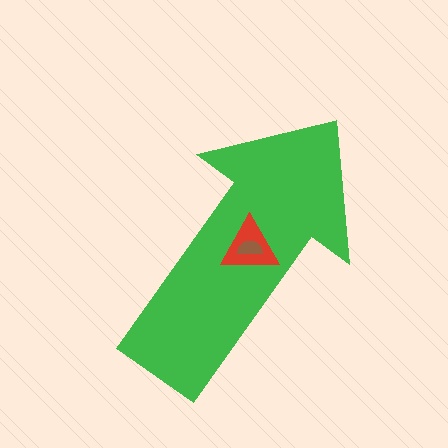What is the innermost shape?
The brown semicircle.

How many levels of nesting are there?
3.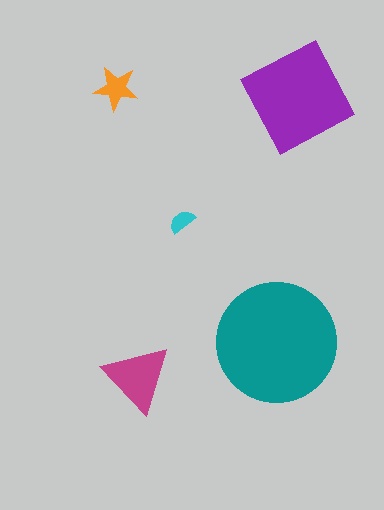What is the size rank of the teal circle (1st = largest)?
1st.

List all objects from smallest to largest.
The cyan semicircle, the orange star, the magenta triangle, the purple square, the teal circle.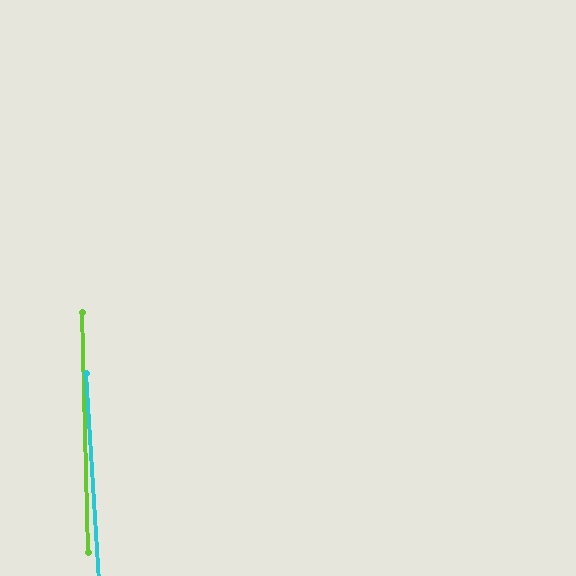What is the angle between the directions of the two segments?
Approximately 2 degrees.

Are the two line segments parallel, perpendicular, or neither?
Parallel — their directions differ by only 1.9°.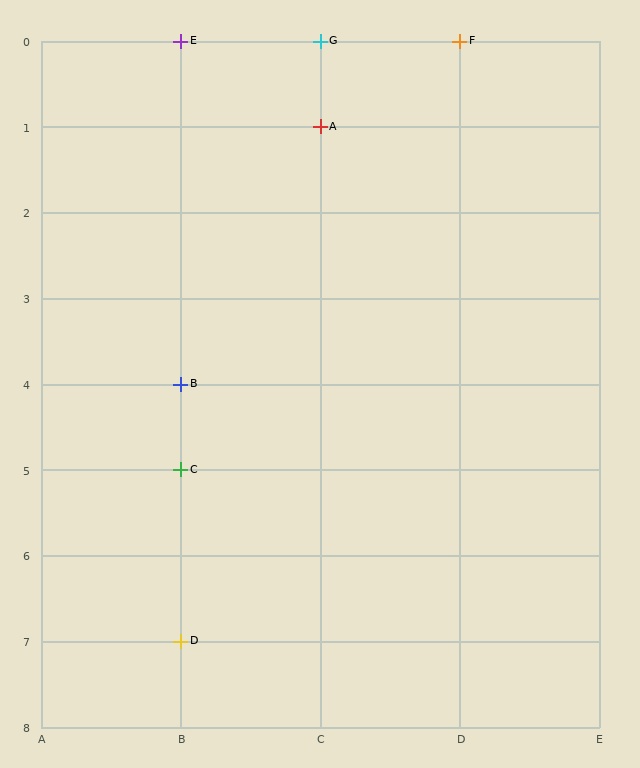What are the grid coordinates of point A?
Point A is at grid coordinates (C, 1).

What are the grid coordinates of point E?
Point E is at grid coordinates (B, 0).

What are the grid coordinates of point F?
Point F is at grid coordinates (D, 0).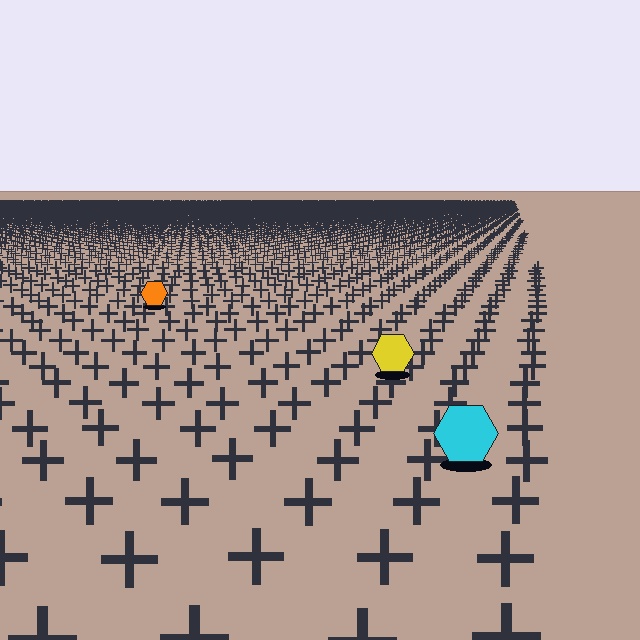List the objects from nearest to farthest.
From nearest to farthest: the cyan hexagon, the yellow hexagon, the orange hexagon.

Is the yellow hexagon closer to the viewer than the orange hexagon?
Yes. The yellow hexagon is closer — you can tell from the texture gradient: the ground texture is coarser near it.